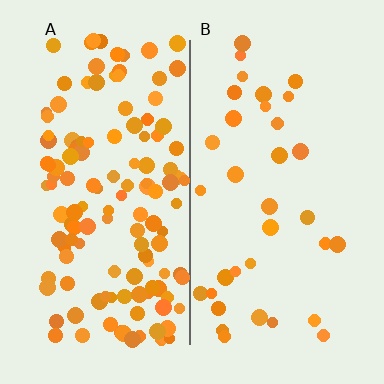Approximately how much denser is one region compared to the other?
Approximately 3.8× — region A over region B.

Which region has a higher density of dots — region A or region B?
A (the left).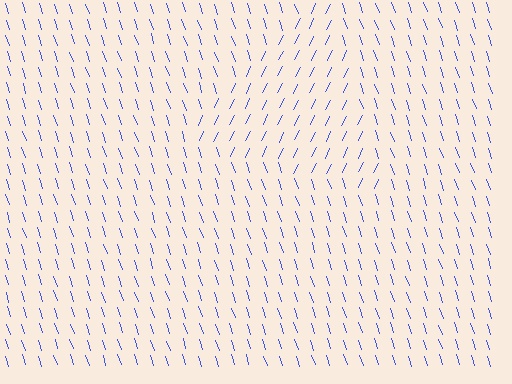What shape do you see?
I see a triangle.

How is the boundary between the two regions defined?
The boundary is defined purely by a change in line orientation (approximately 45 degrees difference). All lines are the same color and thickness.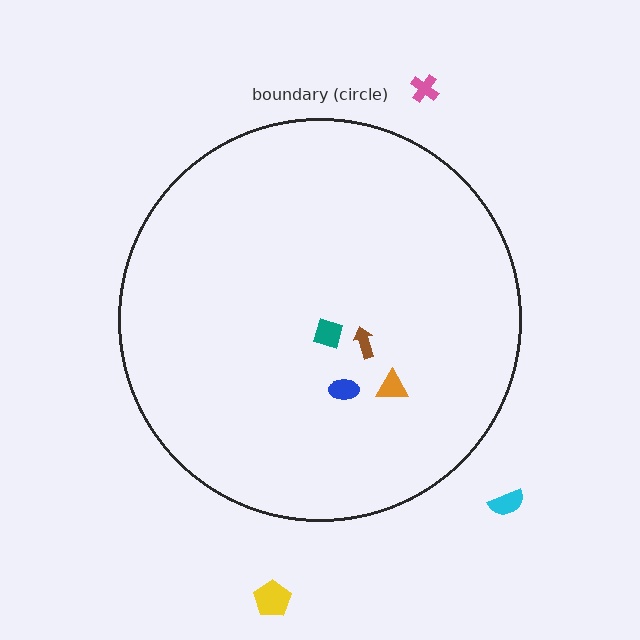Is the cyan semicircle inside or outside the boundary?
Outside.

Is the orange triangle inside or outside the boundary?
Inside.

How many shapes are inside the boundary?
4 inside, 3 outside.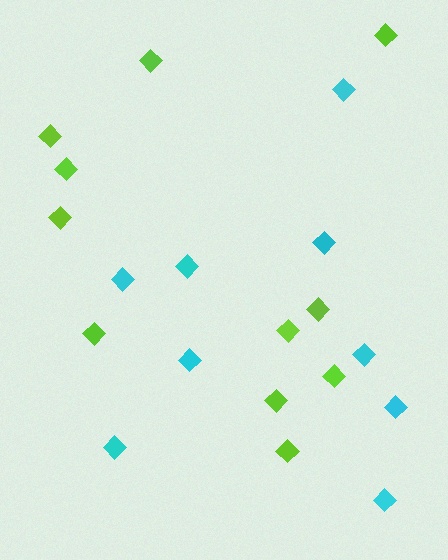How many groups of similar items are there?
There are 2 groups: one group of cyan diamonds (9) and one group of lime diamonds (11).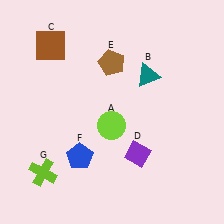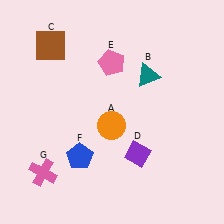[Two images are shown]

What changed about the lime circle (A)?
In Image 1, A is lime. In Image 2, it changed to orange.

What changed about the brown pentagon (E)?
In Image 1, E is brown. In Image 2, it changed to pink.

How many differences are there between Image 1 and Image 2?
There are 3 differences between the two images.